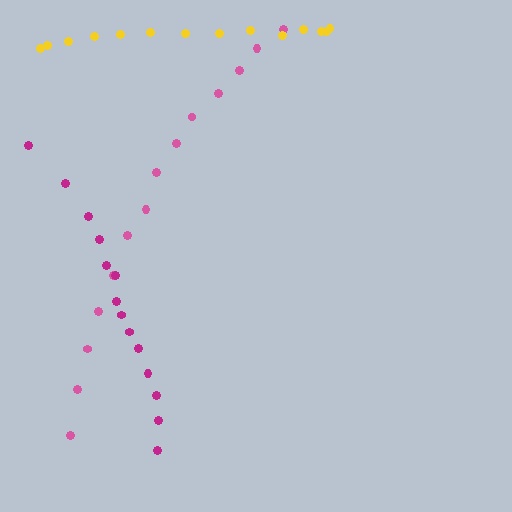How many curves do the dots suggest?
There are 3 distinct paths.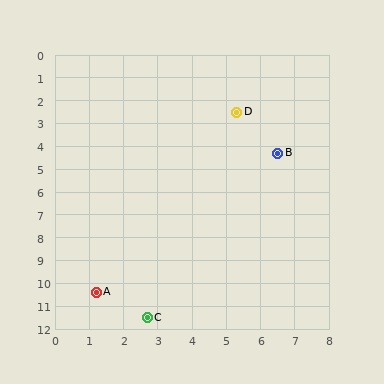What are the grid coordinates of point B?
Point B is at approximately (6.5, 4.3).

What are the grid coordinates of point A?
Point A is at approximately (1.2, 10.4).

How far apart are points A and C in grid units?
Points A and C are about 1.9 grid units apart.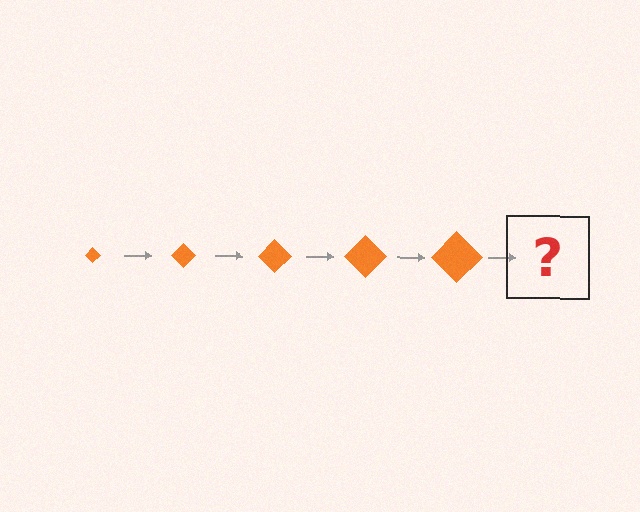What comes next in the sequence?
The next element should be an orange diamond, larger than the previous one.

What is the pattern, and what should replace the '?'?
The pattern is that the diamond gets progressively larger each step. The '?' should be an orange diamond, larger than the previous one.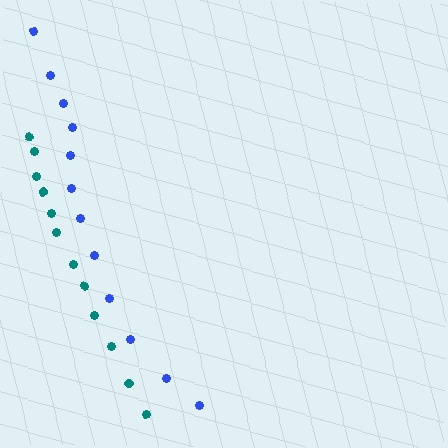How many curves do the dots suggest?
There are 2 distinct paths.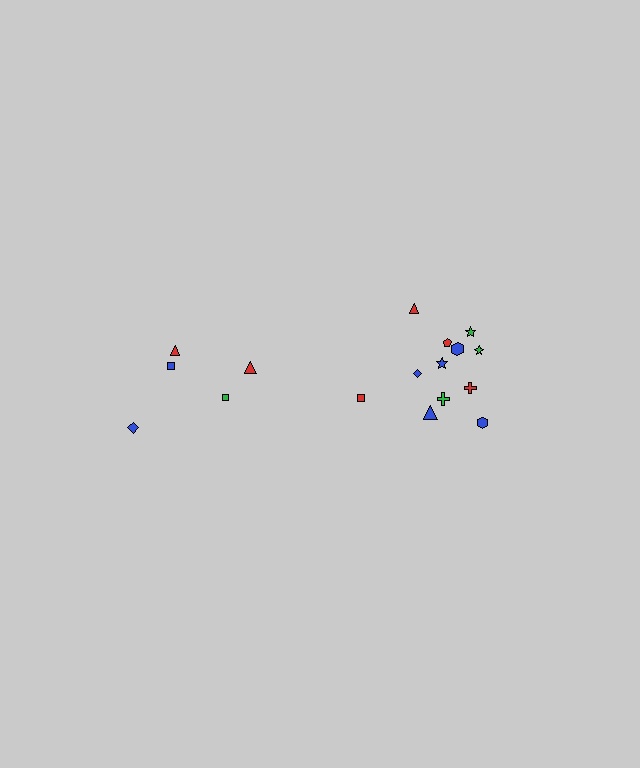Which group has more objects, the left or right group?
The right group.